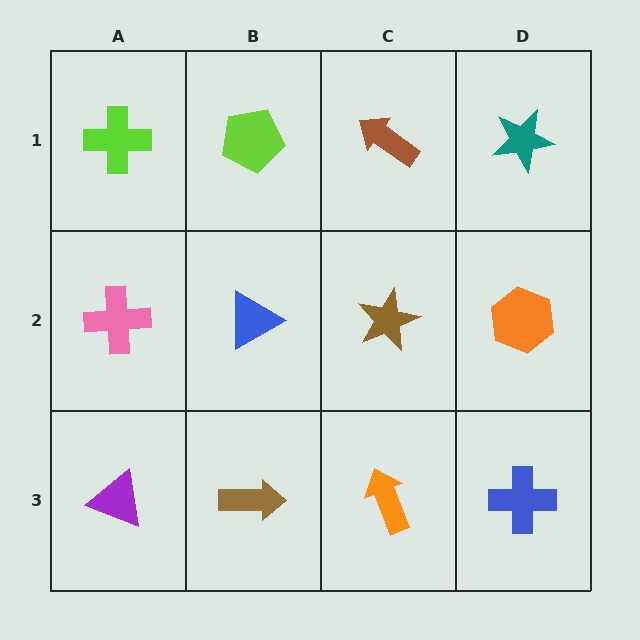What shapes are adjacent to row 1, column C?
A brown star (row 2, column C), a lime pentagon (row 1, column B), a teal star (row 1, column D).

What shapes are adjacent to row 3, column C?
A brown star (row 2, column C), a brown arrow (row 3, column B), a blue cross (row 3, column D).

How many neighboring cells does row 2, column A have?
3.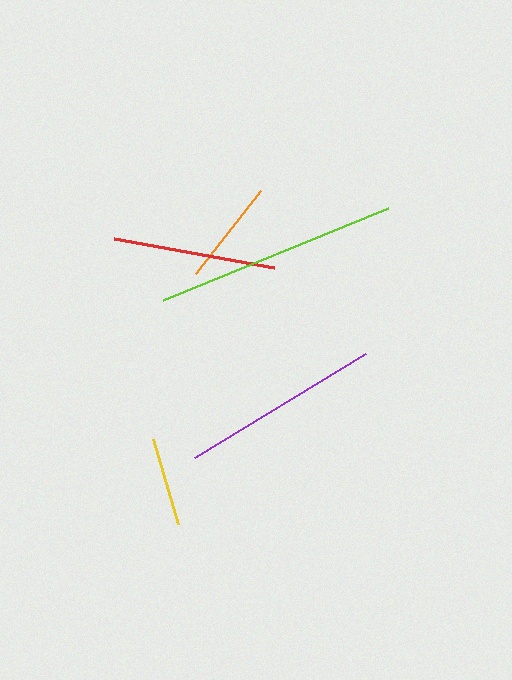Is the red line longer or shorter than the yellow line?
The red line is longer than the yellow line.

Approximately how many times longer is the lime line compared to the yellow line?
The lime line is approximately 2.7 times the length of the yellow line.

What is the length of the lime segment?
The lime segment is approximately 243 pixels long.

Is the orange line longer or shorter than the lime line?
The lime line is longer than the orange line.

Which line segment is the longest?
The lime line is the longest at approximately 243 pixels.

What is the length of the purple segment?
The purple segment is approximately 200 pixels long.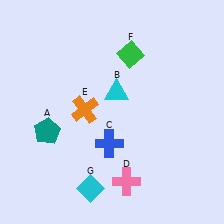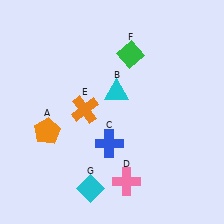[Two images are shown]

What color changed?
The pentagon (A) changed from teal in Image 1 to orange in Image 2.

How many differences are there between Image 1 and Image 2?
There is 1 difference between the two images.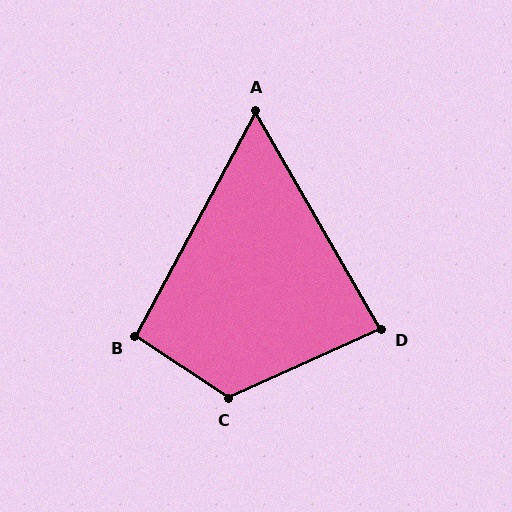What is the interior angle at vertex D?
Approximately 84 degrees (acute).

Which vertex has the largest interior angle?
C, at approximately 122 degrees.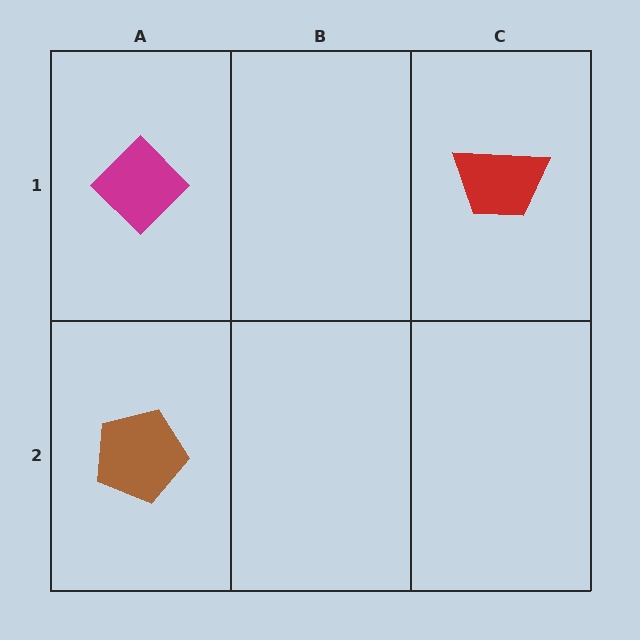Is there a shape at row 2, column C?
No, that cell is empty.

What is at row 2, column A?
A brown pentagon.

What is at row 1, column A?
A magenta diamond.